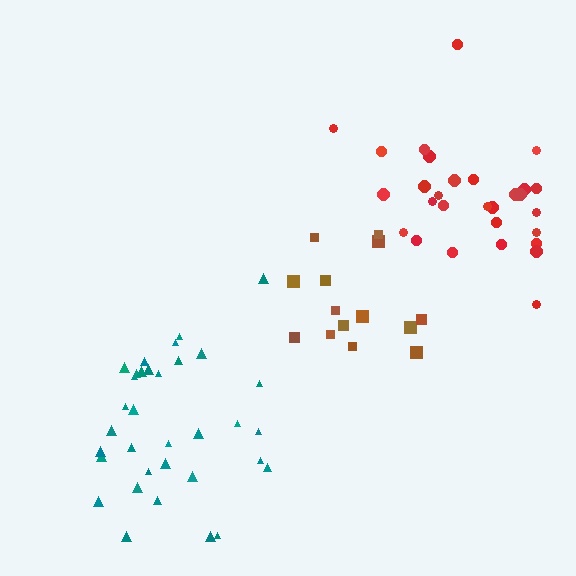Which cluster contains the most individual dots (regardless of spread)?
Teal (34).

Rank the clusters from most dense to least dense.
brown, teal, red.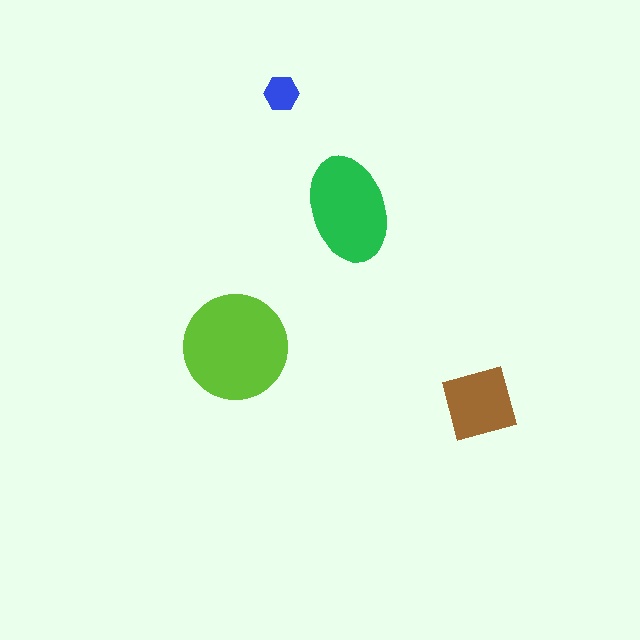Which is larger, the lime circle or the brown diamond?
The lime circle.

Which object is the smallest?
The blue hexagon.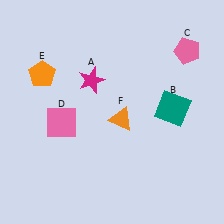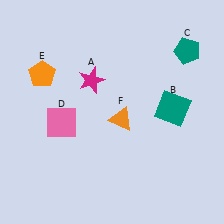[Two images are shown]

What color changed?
The pentagon (C) changed from pink in Image 1 to teal in Image 2.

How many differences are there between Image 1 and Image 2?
There is 1 difference between the two images.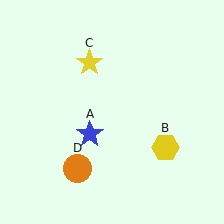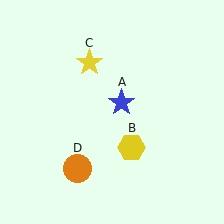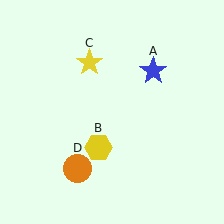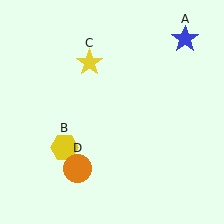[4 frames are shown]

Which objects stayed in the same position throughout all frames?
Yellow star (object C) and orange circle (object D) remained stationary.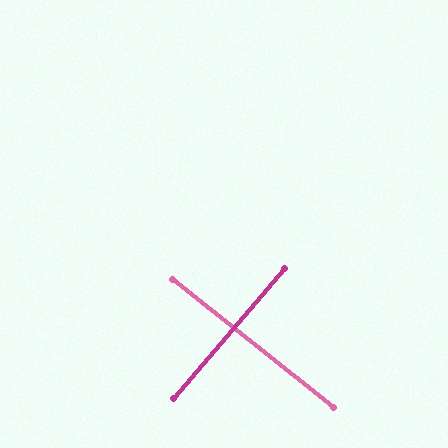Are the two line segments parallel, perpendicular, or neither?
Perpendicular — they meet at approximately 88°.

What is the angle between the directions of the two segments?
Approximately 88 degrees.